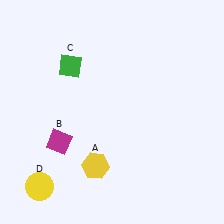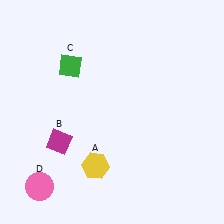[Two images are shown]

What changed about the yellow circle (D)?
In Image 1, D is yellow. In Image 2, it changed to pink.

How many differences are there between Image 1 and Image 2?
There is 1 difference between the two images.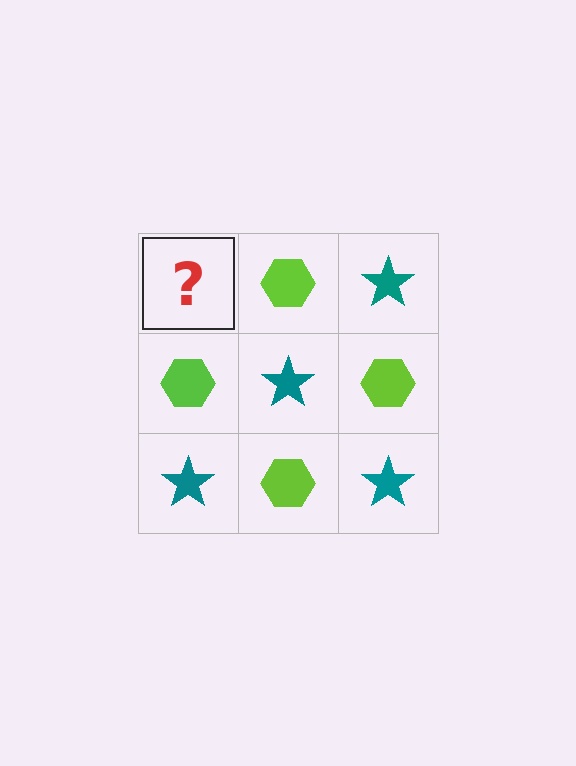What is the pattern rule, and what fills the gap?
The rule is that it alternates teal star and lime hexagon in a checkerboard pattern. The gap should be filled with a teal star.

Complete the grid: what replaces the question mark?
The question mark should be replaced with a teal star.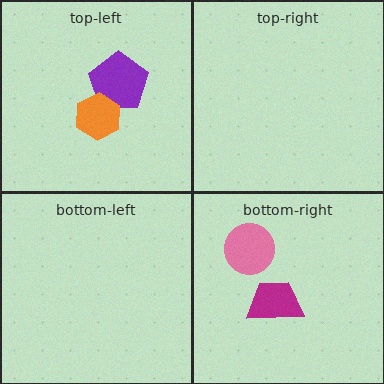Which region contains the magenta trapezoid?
The bottom-right region.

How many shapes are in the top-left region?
2.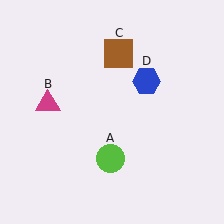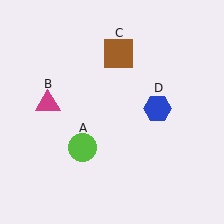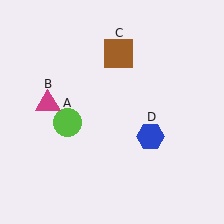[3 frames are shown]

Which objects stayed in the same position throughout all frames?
Magenta triangle (object B) and brown square (object C) remained stationary.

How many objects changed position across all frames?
2 objects changed position: lime circle (object A), blue hexagon (object D).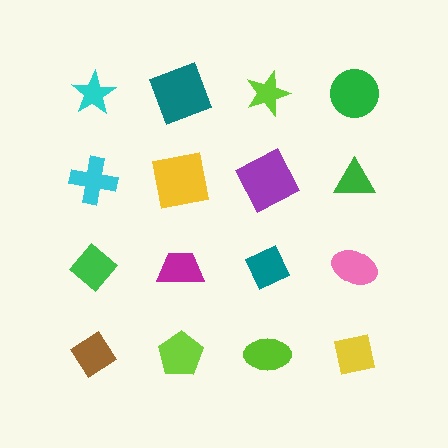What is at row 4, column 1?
A brown diamond.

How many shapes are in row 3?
4 shapes.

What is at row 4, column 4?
A yellow square.